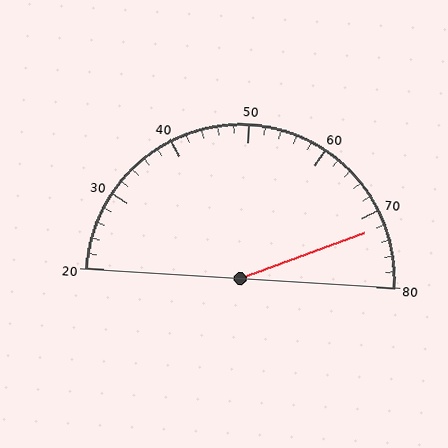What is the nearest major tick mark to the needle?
The nearest major tick mark is 70.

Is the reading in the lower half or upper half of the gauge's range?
The reading is in the upper half of the range (20 to 80).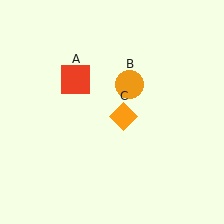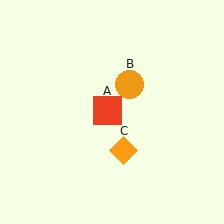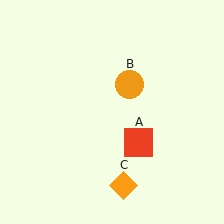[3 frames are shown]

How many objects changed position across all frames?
2 objects changed position: red square (object A), orange diamond (object C).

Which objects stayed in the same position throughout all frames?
Orange circle (object B) remained stationary.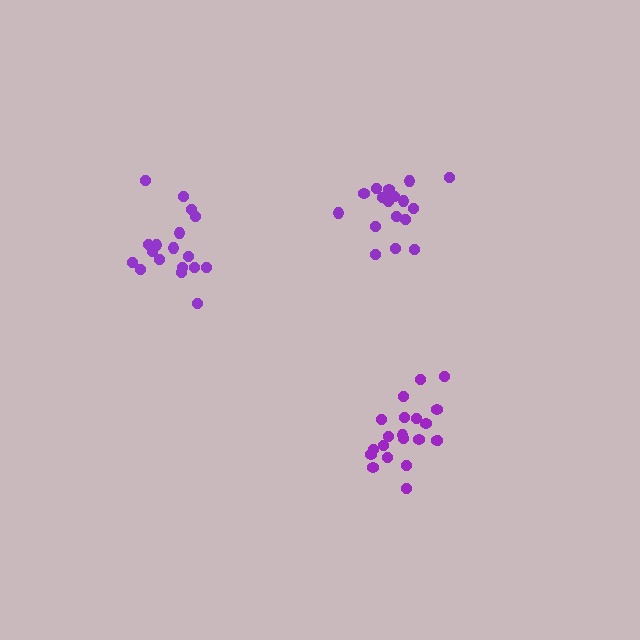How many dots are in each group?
Group 1: 18 dots, Group 2: 21 dots, Group 3: 19 dots (58 total).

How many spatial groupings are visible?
There are 3 spatial groupings.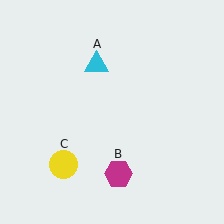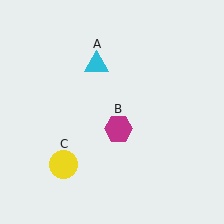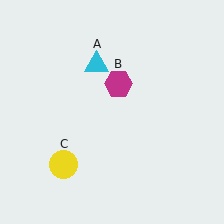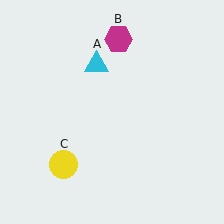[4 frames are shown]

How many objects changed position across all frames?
1 object changed position: magenta hexagon (object B).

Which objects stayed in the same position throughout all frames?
Cyan triangle (object A) and yellow circle (object C) remained stationary.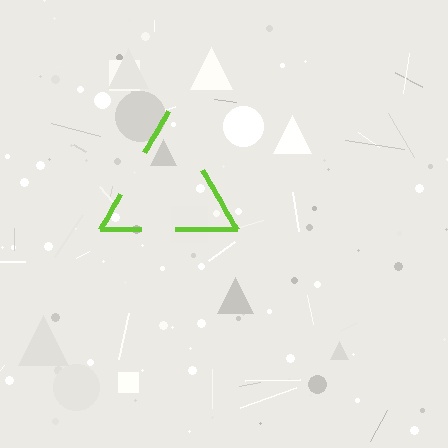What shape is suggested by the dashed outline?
The dashed outline suggests a triangle.